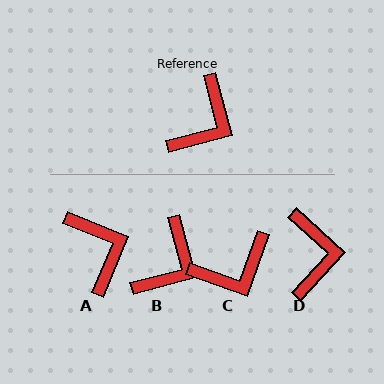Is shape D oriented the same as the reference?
No, it is off by about 33 degrees.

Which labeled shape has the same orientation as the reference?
B.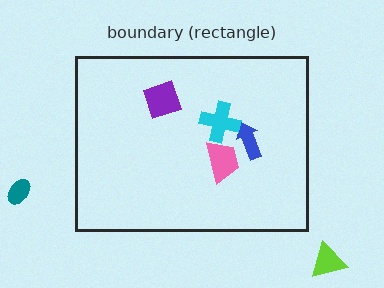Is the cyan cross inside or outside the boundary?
Inside.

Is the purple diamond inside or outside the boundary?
Inside.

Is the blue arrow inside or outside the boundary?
Inside.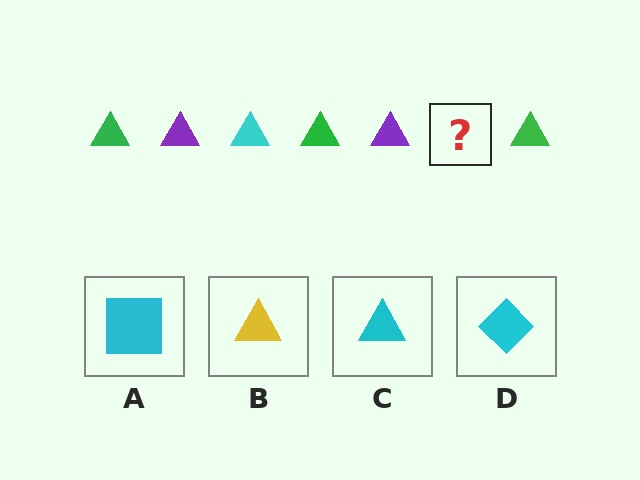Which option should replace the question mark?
Option C.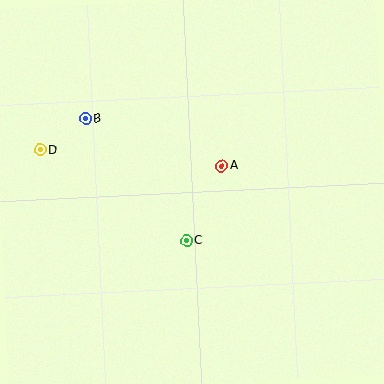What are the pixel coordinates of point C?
Point C is at (187, 240).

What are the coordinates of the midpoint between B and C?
The midpoint between B and C is at (136, 180).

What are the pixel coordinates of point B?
Point B is at (86, 119).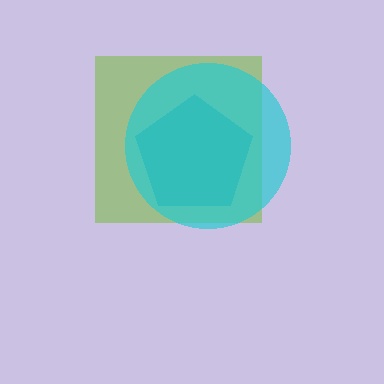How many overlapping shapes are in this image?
There are 3 overlapping shapes in the image.